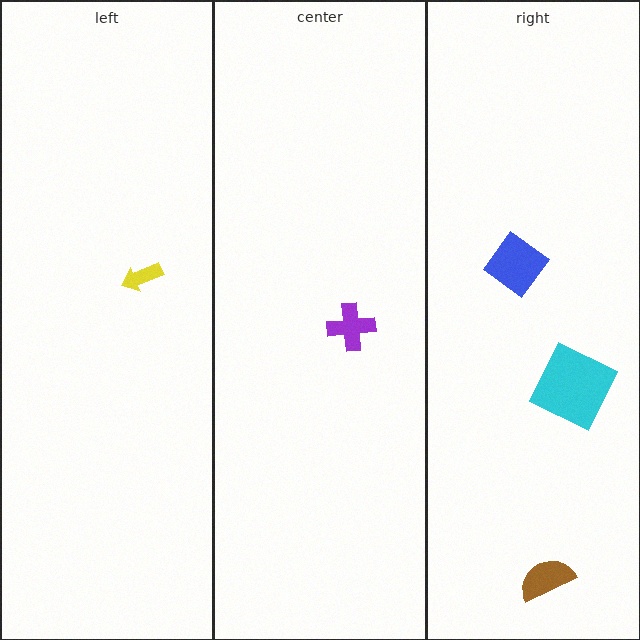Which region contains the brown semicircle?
The right region.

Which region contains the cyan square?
The right region.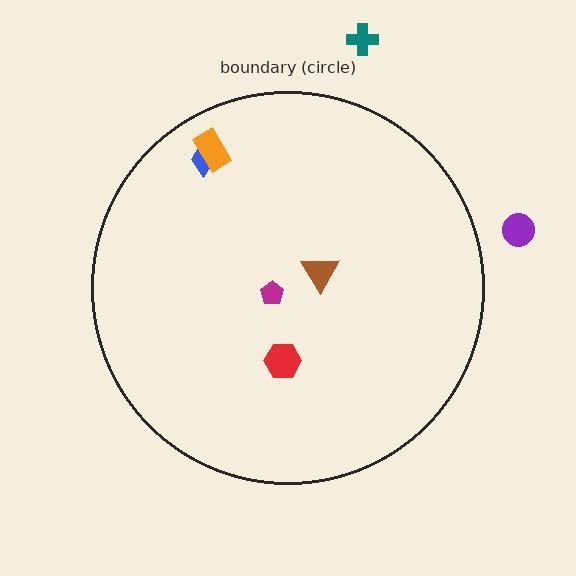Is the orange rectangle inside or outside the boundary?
Inside.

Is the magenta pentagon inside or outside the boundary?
Inside.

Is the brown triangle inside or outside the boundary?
Inside.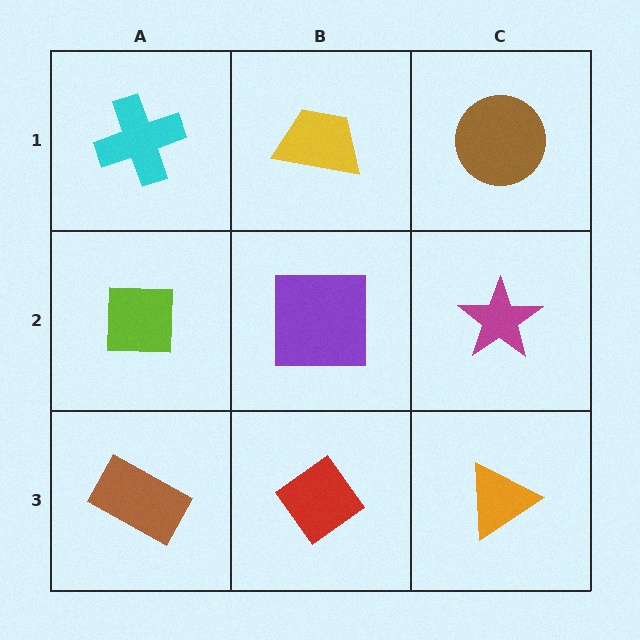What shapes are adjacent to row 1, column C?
A magenta star (row 2, column C), a yellow trapezoid (row 1, column B).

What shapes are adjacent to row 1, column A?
A lime square (row 2, column A), a yellow trapezoid (row 1, column B).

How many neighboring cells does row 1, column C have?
2.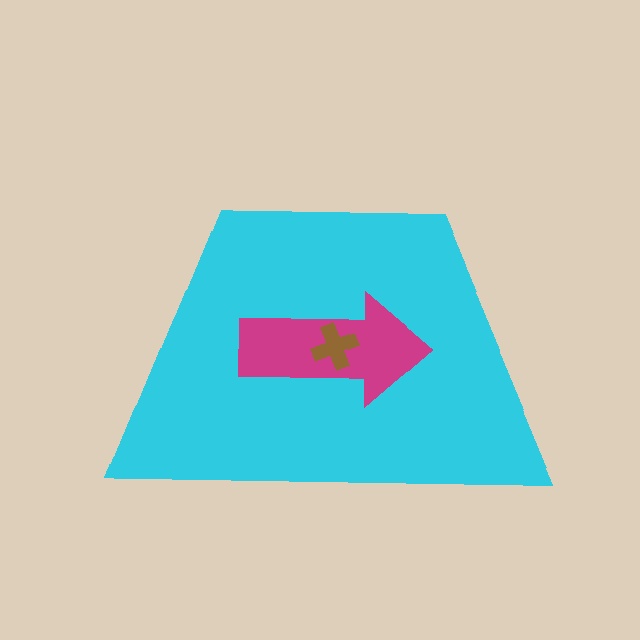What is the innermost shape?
The brown cross.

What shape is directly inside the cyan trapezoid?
The magenta arrow.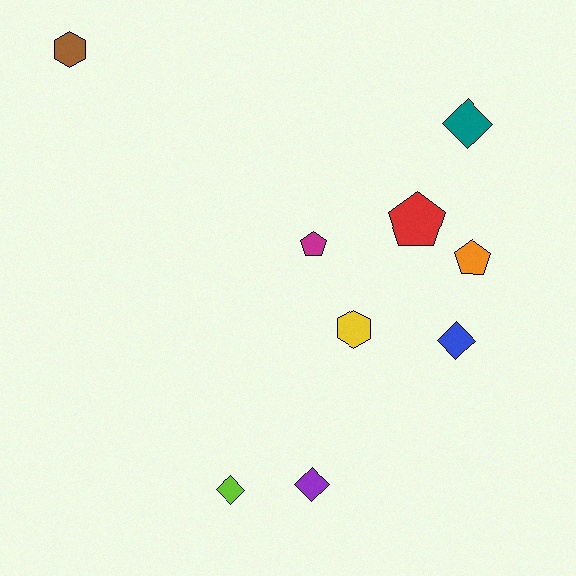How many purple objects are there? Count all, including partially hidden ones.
There is 1 purple object.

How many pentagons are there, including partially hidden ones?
There are 3 pentagons.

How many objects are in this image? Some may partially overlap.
There are 9 objects.